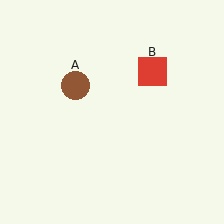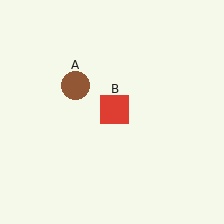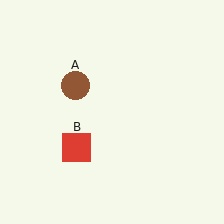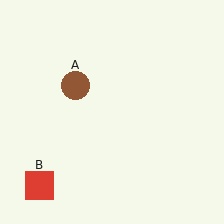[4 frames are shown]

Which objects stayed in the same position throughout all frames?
Brown circle (object A) remained stationary.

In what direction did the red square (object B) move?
The red square (object B) moved down and to the left.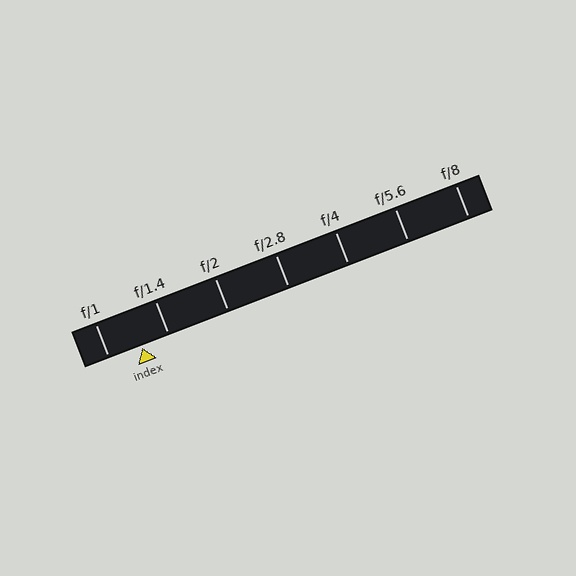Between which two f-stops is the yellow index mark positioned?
The index mark is between f/1 and f/1.4.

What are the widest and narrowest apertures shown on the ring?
The widest aperture shown is f/1 and the narrowest is f/8.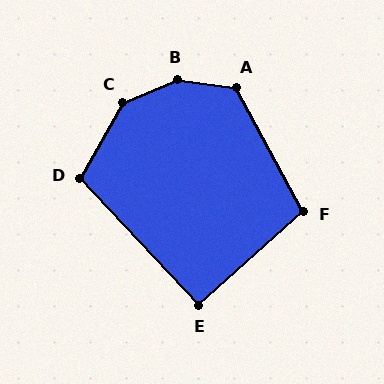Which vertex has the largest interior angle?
B, at approximately 149 degrees.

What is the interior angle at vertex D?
Approximately 107 degrees (obtuse).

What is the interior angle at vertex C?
Approximately 142 degrees (obtuse).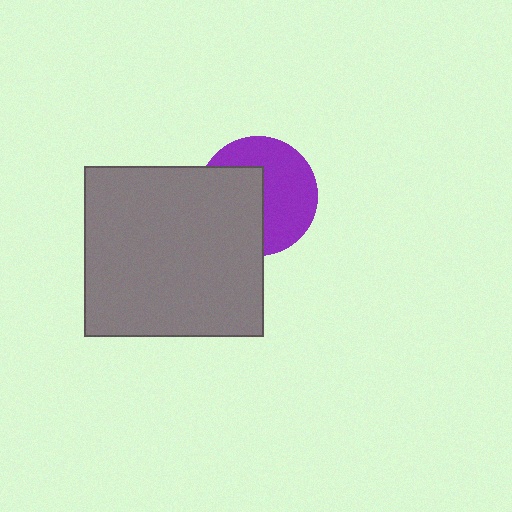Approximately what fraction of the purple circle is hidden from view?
Roughly 45% of the purple circle is hidden behind the gray rectangle.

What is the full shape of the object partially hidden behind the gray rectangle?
The partially hidden object is a purple circle.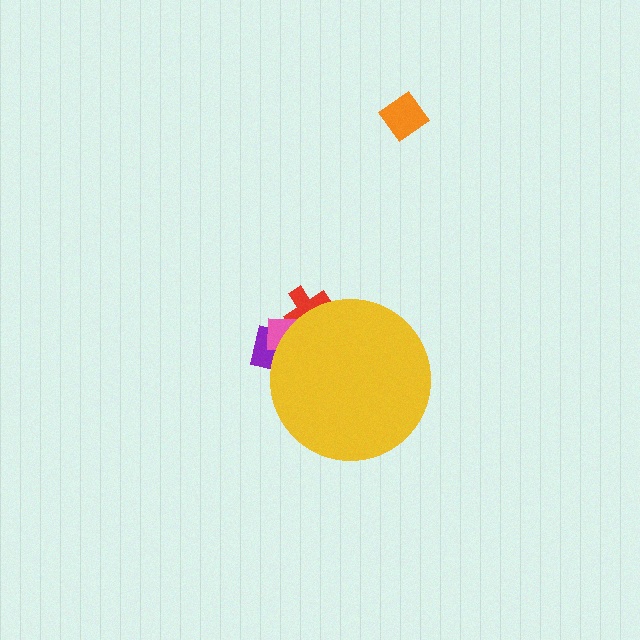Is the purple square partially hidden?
Yes, the purple square is partially hidden behind the yellow circle.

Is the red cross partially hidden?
Yes, the red cross is partially hidden behind the yellow circle.